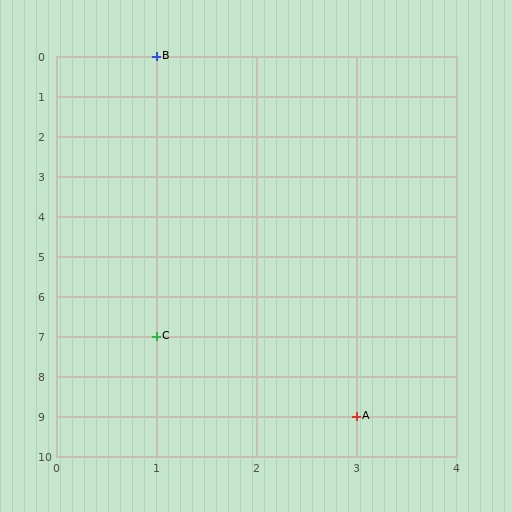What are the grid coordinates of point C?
Point C is at grid coordinates (1, 7).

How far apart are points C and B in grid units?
Points C and B are 7 rows apart.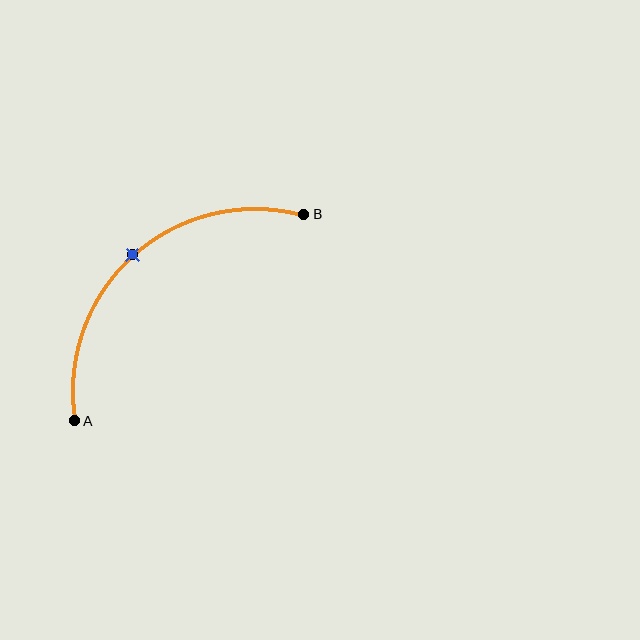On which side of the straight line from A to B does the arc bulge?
The arc bulges above and to the left of the straight line connecting A and B.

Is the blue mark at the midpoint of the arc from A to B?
Yes. The blue mark lies on the arc at equal arc-length from both A and B — it is the arc midpoint.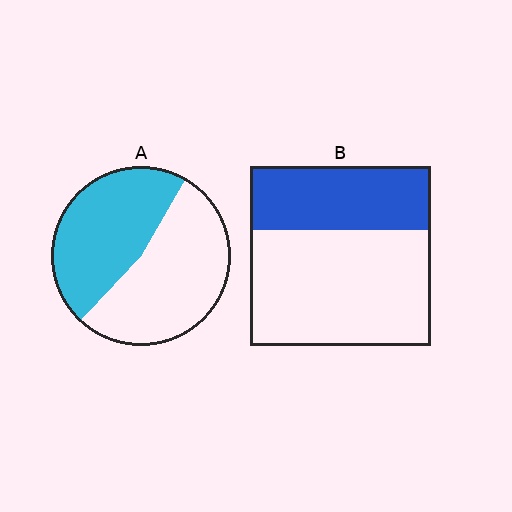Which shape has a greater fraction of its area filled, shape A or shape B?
Shape A.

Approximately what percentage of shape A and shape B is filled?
A is approximately 45% and B is approximately 35%.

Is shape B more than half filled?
No.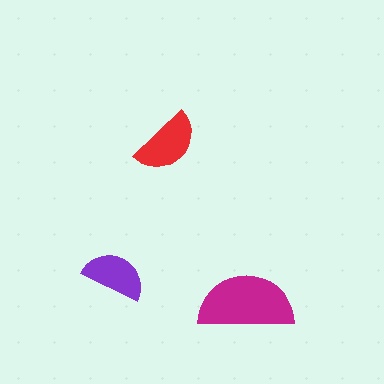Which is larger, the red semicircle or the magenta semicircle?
The magenta one.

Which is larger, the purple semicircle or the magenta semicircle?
The magenta one.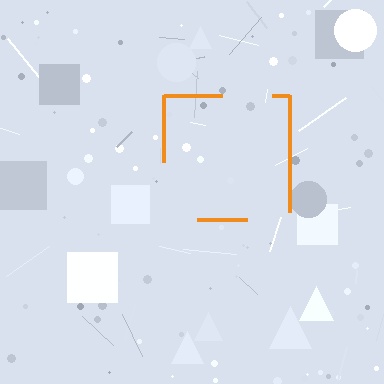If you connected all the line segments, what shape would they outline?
They would outline a square.